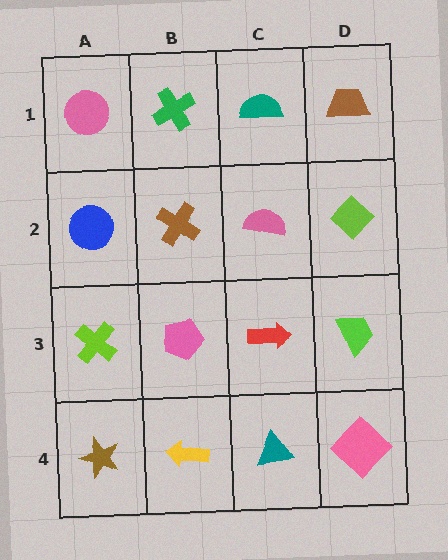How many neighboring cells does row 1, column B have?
3.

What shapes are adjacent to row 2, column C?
A teal semicircle (row 1, column C), a red arrow (row 3, column C), a brown cross (row 2, column B), a lime diamond (row 2, column D).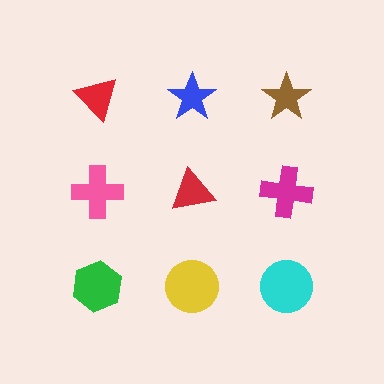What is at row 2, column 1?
A pink cross.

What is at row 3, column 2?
A yellow circle.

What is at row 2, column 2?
A red triangle.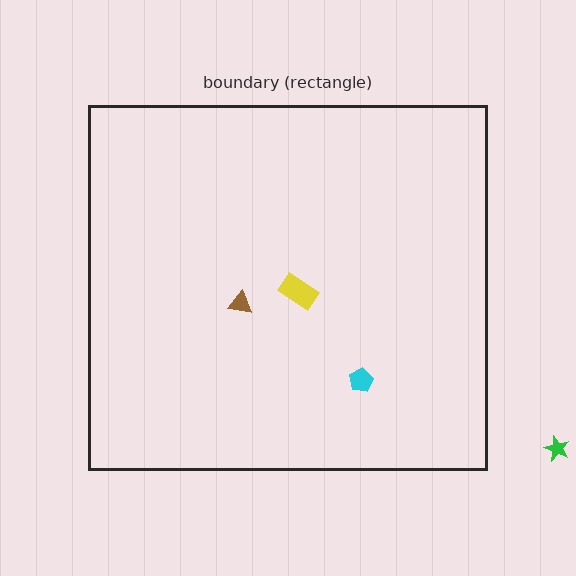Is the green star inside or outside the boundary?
Outside.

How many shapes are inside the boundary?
3 inside, 1 outside.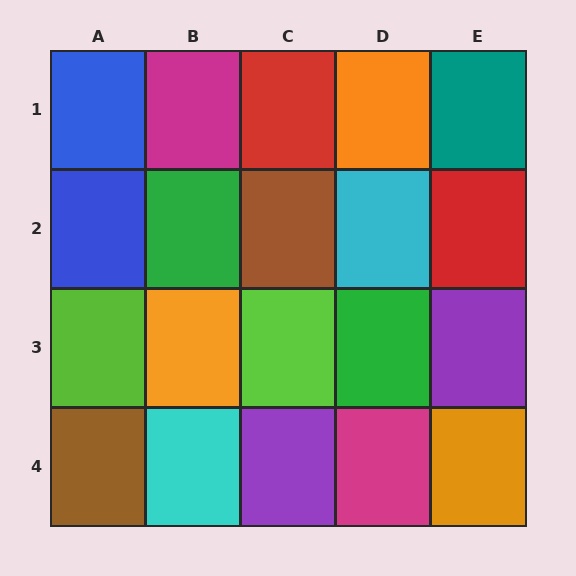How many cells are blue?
2 cells are blue.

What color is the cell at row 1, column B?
Magenta.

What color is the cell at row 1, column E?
Teal.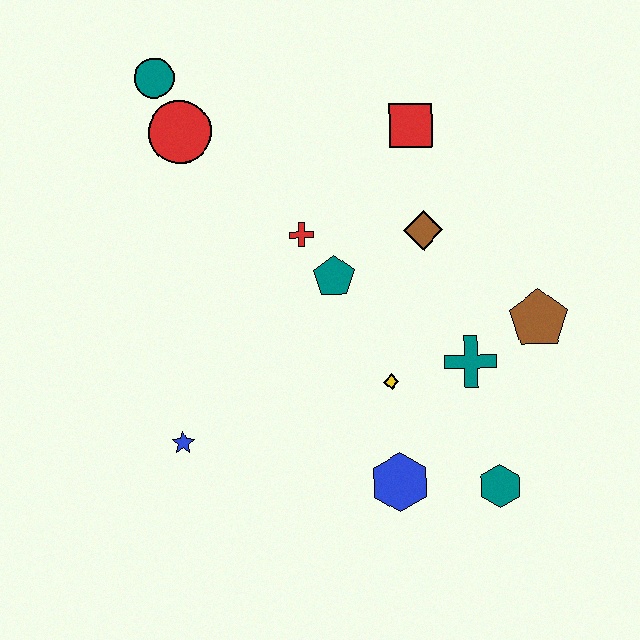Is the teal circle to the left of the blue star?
Yes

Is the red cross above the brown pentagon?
Yes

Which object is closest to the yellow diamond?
The teal cross is closest to the yellow diamond.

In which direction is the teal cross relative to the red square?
The teal cross is below the red square.